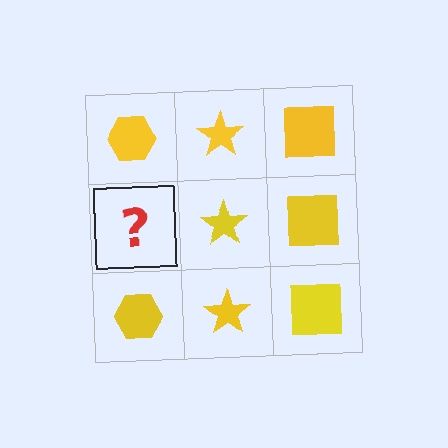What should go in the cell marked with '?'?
The missing cell should contain a yellow hexagon.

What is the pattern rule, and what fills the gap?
The rule is that each column has a consistent shape. The gap should be filled with a yellow hexagon.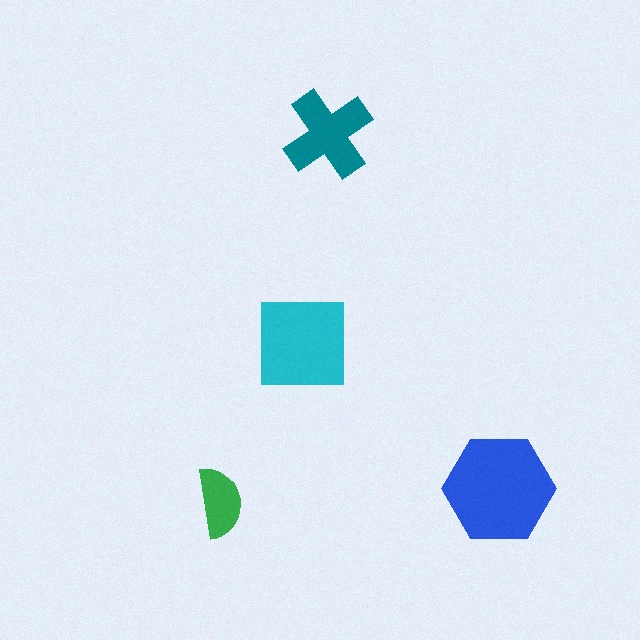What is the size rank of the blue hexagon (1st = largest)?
1st.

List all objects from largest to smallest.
The blue hexagon, the cyan square, the teal cross, the green semicircle.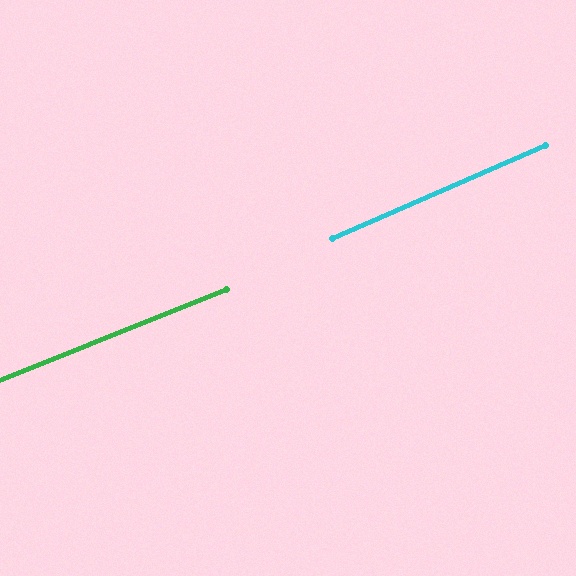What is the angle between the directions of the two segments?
Approximately 2 degrees.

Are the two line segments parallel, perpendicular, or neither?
Parallel — their directions differ by only 1.8°.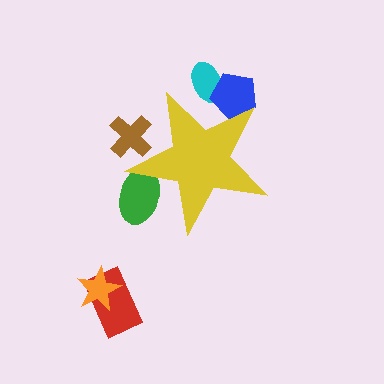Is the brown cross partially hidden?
Yes, the brown cross is partially hidden behind the yellow star.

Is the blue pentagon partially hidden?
Yes, the blue pentagon is partially hidden behind the yellow star.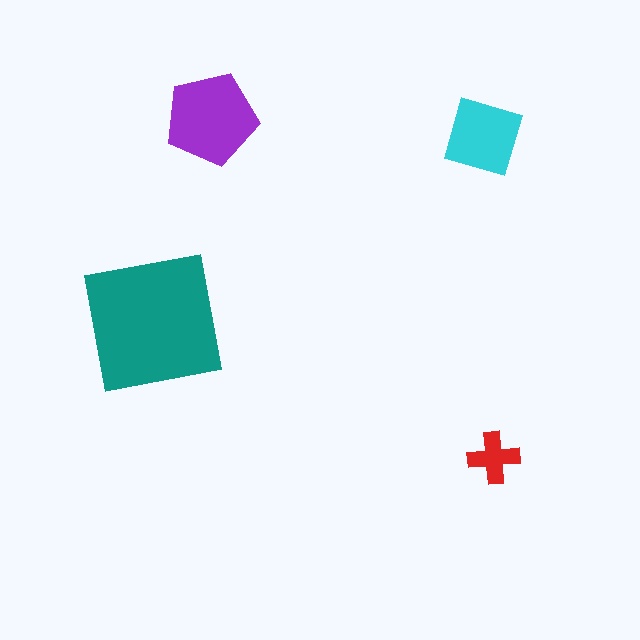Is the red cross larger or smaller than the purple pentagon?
Smaller.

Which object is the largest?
The teal square.